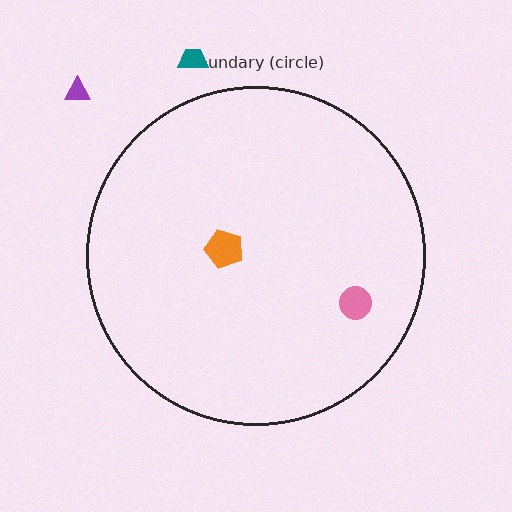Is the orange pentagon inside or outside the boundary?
Inside.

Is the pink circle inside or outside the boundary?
Inside.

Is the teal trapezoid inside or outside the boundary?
Outside.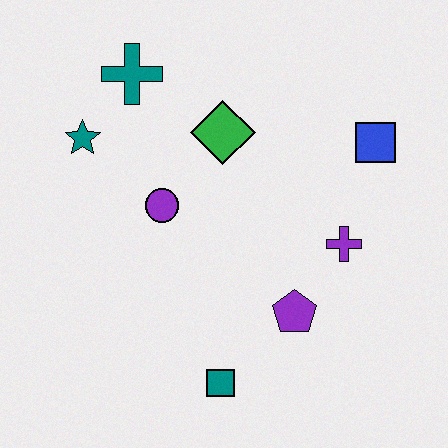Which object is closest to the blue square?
The purple cross is closest to the blue square.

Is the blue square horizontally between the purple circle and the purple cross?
No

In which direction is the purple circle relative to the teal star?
The purple circle is to the right of the teal star.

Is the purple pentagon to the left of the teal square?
No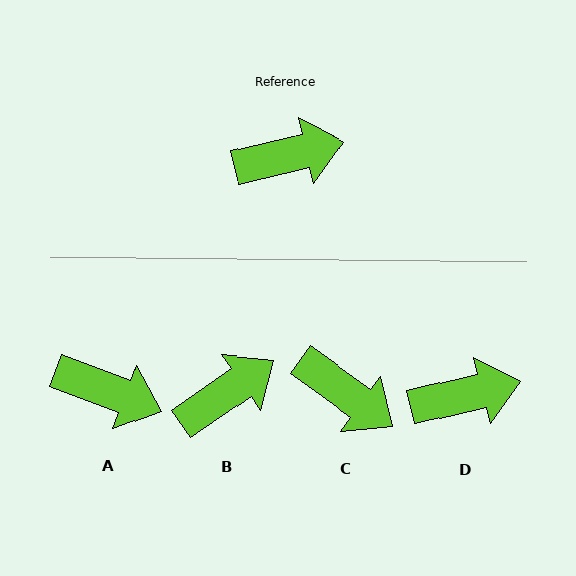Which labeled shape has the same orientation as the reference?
D.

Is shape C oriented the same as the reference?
No, it is off by about 50 degrees.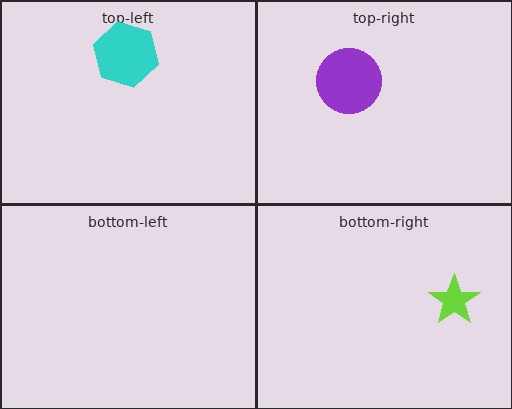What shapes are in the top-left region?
The cyan hexagon.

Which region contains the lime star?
The bottom-right region.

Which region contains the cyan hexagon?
The top-left region.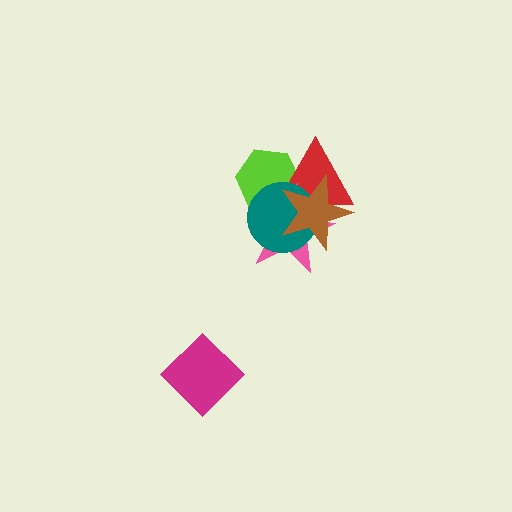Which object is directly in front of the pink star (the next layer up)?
The teal circle is directly in front of the pink star.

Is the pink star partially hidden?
Yes, it is partially covered by another shape.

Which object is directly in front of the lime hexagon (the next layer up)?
The red triangle is directly in front of the lime hexagon.